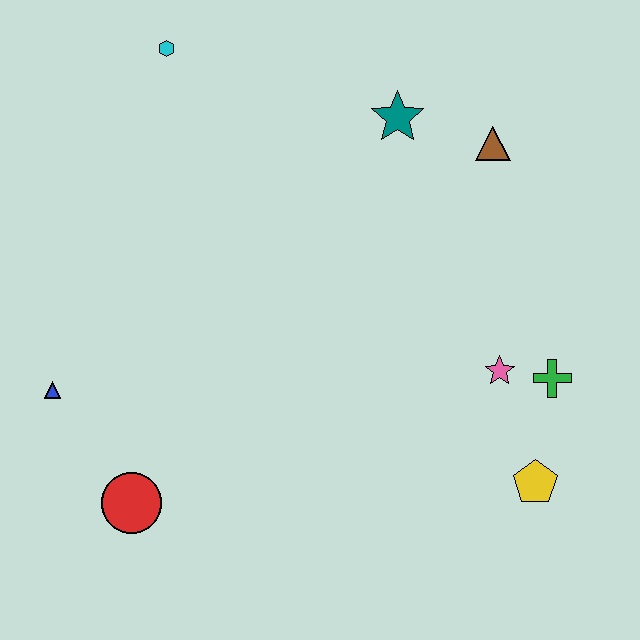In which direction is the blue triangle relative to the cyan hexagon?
The blue triangle is below the cyan hexagon.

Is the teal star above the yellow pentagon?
Yes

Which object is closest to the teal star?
The brown triangle is closest to the teal star.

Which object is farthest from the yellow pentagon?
The cyan hexagon is farthest from the yellow pentagon.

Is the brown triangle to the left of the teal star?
No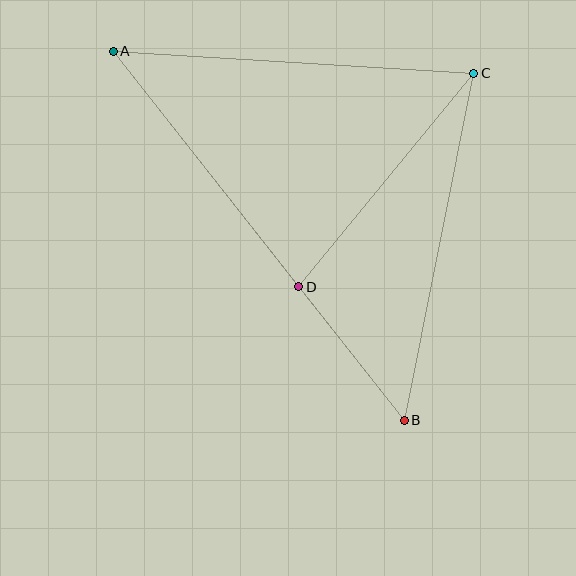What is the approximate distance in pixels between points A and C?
The distance between A and C is approximately 362 pixels.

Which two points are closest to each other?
Points B and D are closest to each other.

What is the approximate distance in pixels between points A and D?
The distance between A and D is approximately 300 pixels.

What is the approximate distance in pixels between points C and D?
The distance between C and D is approximately 276 pixels.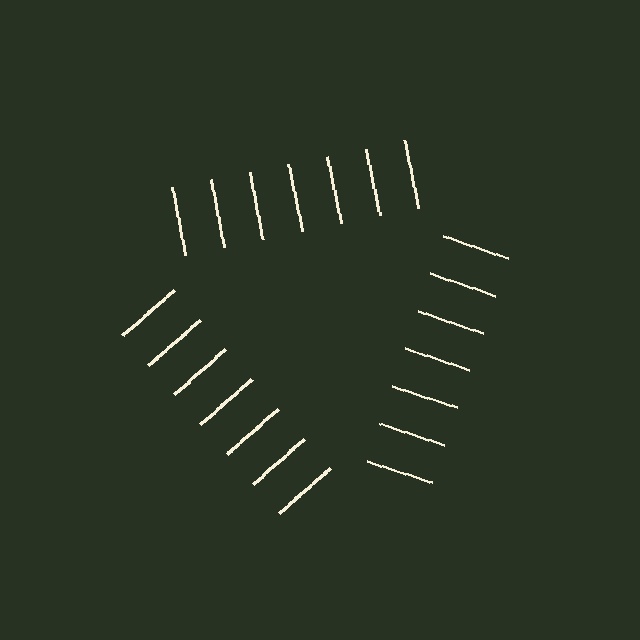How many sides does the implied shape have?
3 sides — the line-ends trace a triangle.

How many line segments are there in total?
21 — 7 along each of the 3 edges.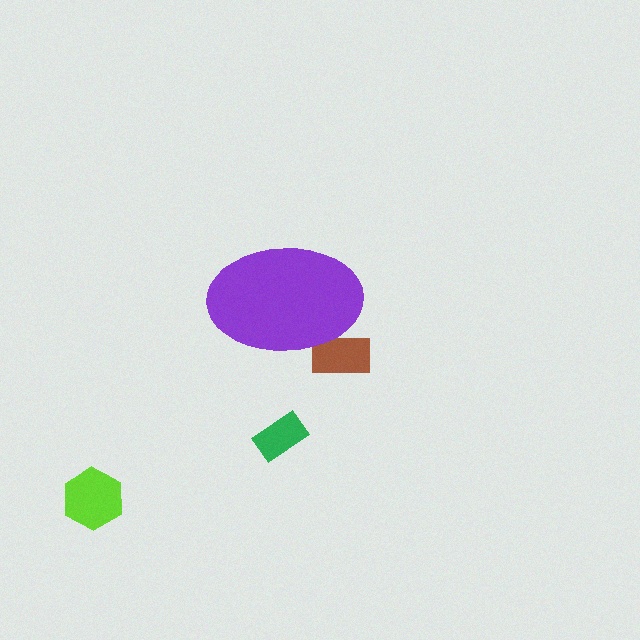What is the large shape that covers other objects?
A purple ellipse.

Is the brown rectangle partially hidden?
Yes, the brown rectangle is partially hidden behind the purple ellipse.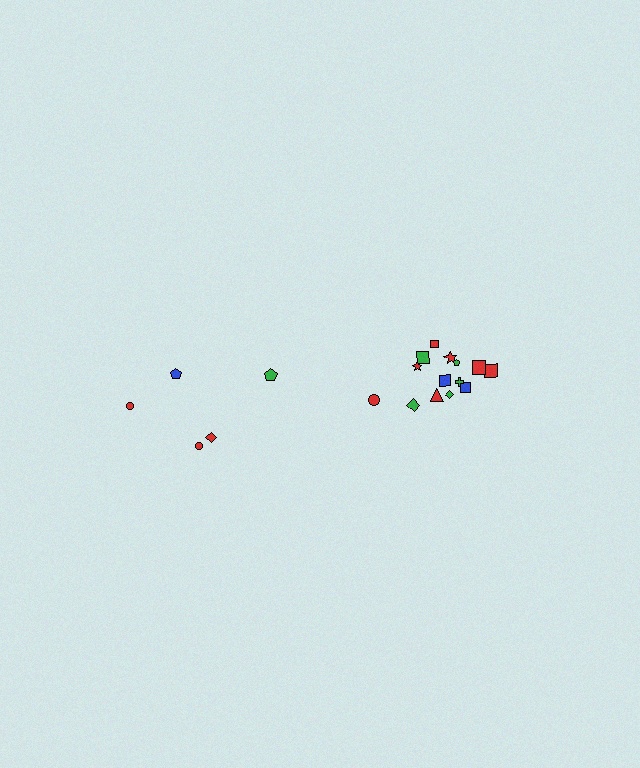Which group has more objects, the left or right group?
The right group.